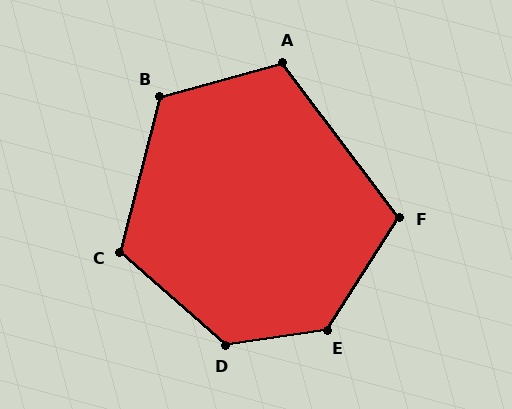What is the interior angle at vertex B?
Approximately 120 degrees (obtuse).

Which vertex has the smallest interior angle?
F, at approximately 110 degrees.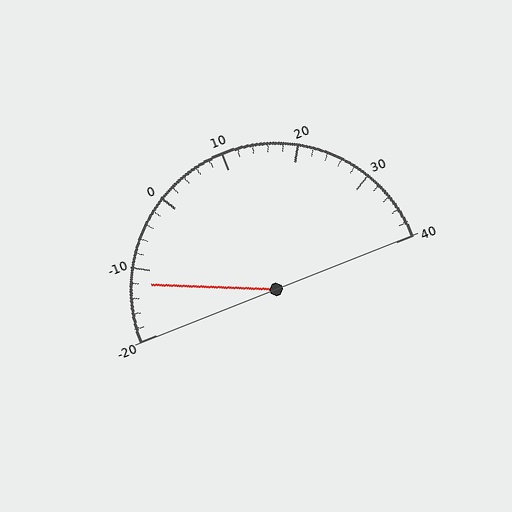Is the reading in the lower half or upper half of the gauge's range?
The reading is in the lower half of the range (-20 to 40).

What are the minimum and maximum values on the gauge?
The gauge ranges from -20 to 40.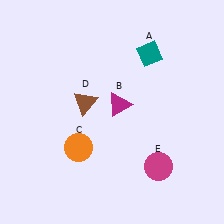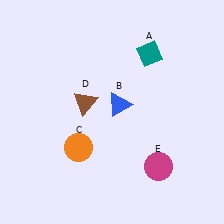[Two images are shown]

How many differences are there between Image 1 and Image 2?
There is 1 difference between the two images.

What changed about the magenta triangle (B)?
In Image 1, B is magenta. In Image 2, it changed to blue.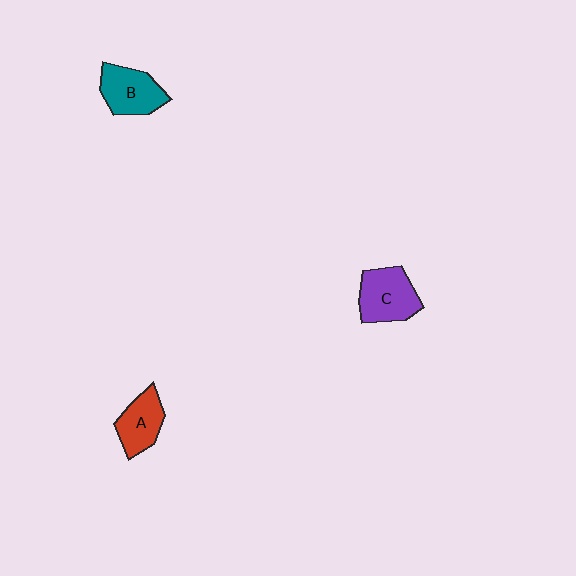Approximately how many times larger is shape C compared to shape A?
Approximately 1.2 times.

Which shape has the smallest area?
Shape A (red).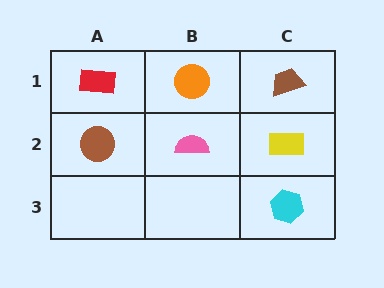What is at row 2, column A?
A brown circle.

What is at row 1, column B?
An orange circle.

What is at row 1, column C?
A brown trapezoid.